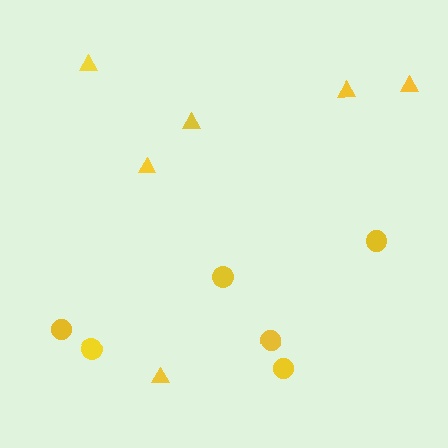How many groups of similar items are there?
There are 2 groups: one group of circles (6) and one group of triangles (6).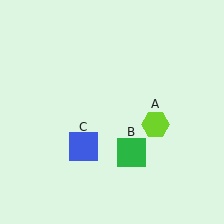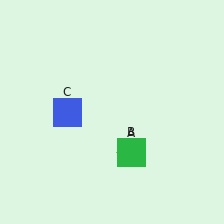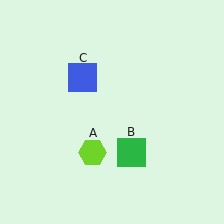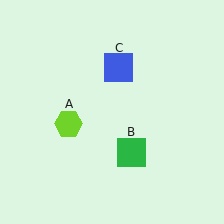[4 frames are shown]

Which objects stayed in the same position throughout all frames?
Green square (object B) remained stationary.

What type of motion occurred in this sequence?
The lime hexagon (object A), blue square (object C) rotated clockwise around the center of the scene.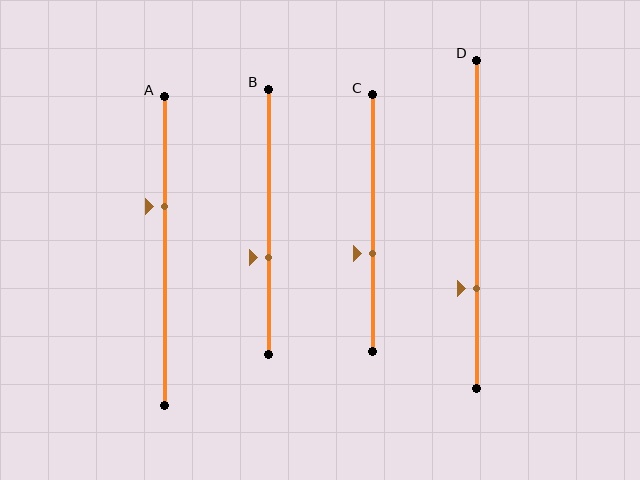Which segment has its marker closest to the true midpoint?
Segment C has its marker closest to the true midpoint.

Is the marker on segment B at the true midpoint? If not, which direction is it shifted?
No, the marker on segment B is shifted downward by about 14% of the segment length.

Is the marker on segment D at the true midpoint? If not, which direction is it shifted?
No, the marker on segment D is shifted downward by about 20% of the segment length.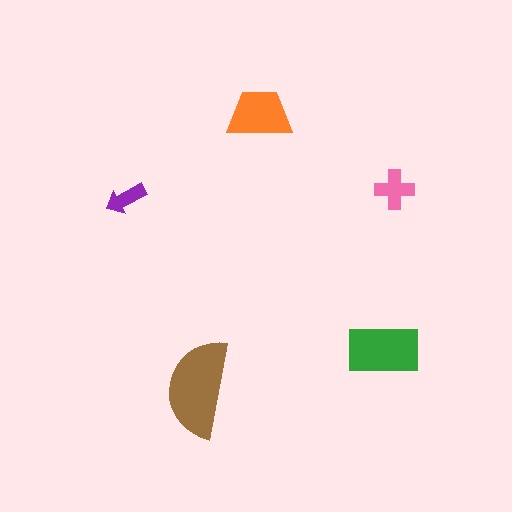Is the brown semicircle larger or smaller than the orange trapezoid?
Larger.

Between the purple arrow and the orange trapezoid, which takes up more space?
The orange trapezoid.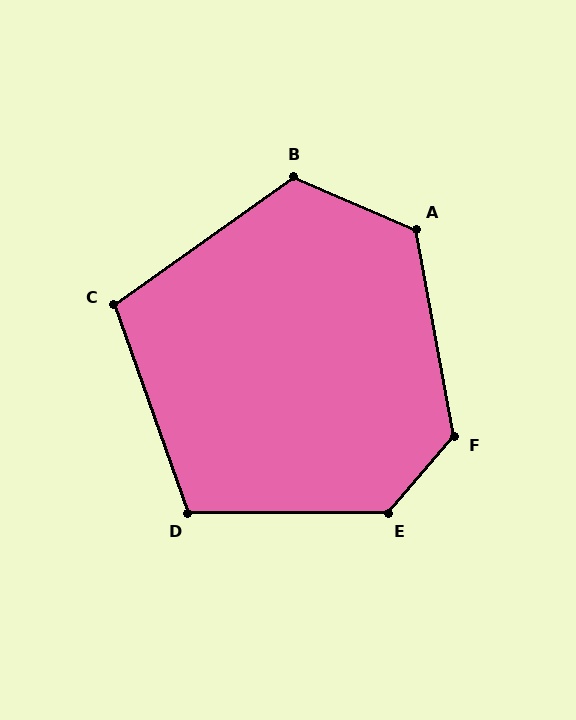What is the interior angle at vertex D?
Approximately 110 degrees (obtuse).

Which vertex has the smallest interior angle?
C, at approximately 106 degrees.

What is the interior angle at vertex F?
Approximately 129 degrees (obtuse).